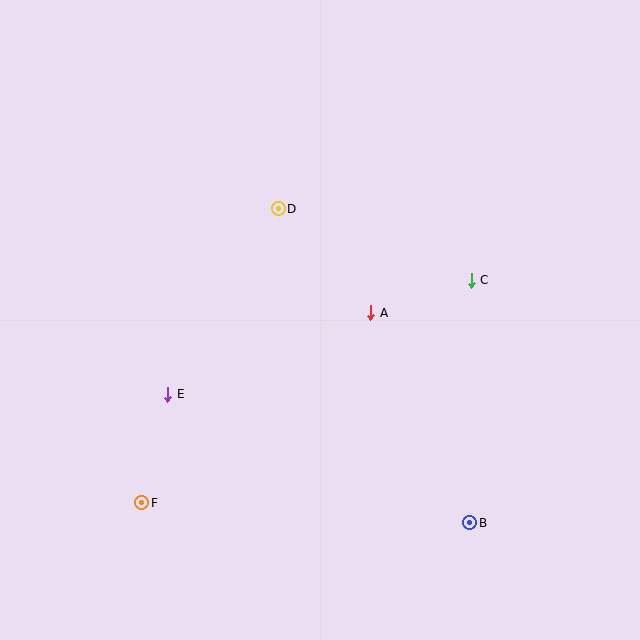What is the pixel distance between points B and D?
The distance between B and D is 368 pixels.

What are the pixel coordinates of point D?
Point D is at (278, 209).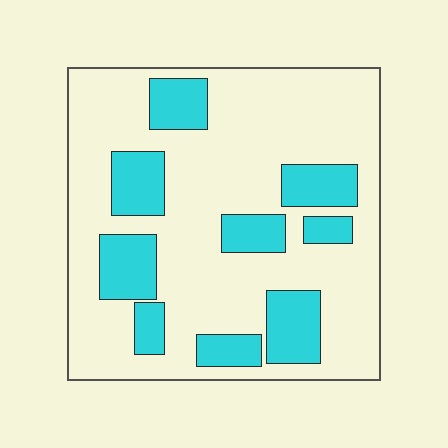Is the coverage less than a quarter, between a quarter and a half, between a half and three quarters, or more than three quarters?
Between a quarter and a half.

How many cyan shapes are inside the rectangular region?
9.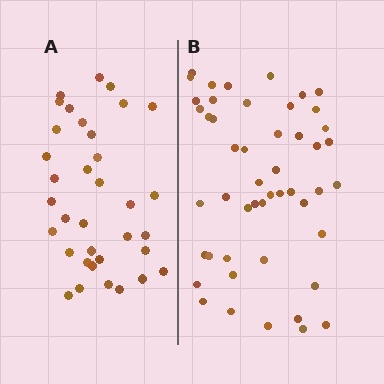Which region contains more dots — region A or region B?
Region B (the right region) has more dots.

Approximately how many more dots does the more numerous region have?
Region B has approximately 15 more dots than region A.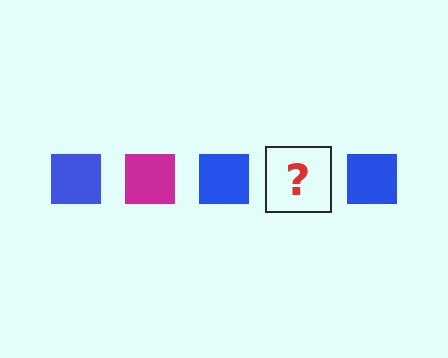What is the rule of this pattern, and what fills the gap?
The rule is that the pattern cycles through blue, magenta squares. The gap should be filled with a magenta square.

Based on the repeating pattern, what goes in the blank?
The blank should be a magenta square.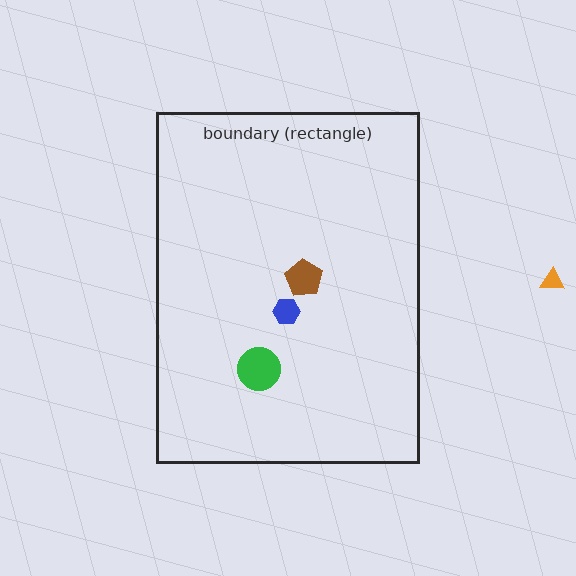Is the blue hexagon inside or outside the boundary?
Inside.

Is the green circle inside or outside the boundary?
Inside.